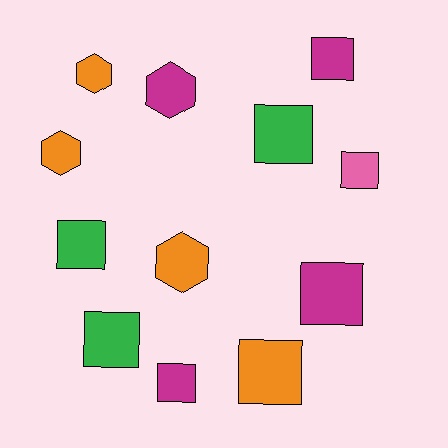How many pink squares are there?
There is 1 pink square.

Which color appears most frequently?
Magenta, with 4 objects.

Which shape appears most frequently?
Square, with 8 objects.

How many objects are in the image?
There are 12 objects.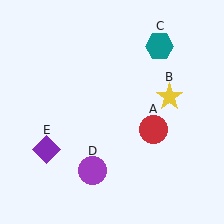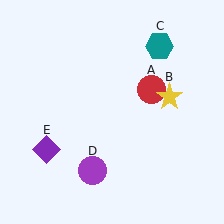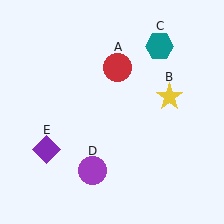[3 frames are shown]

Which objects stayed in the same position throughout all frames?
Yellow star (object B) and teal hexagon (object C) and purple circle (object D) and purple diamond (object E) remained stationary.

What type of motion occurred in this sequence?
The red circle (object A) rotated counterclockwise around the center of the scene.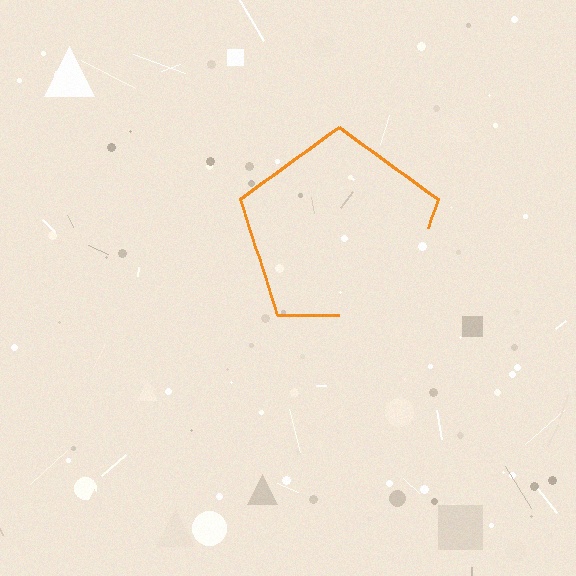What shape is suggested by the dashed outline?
The dashed outline suggests a pentagon.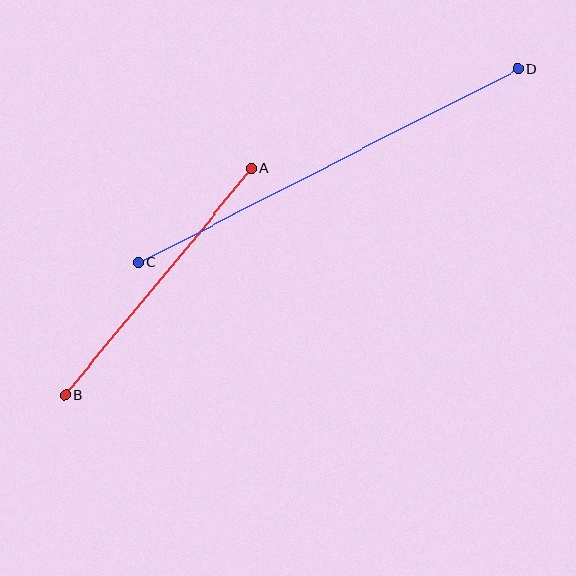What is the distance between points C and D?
The distance is approximately 426 pixels.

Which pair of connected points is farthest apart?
Points C and D are farthest apart.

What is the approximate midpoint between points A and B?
The midpoint is at approximately (158, 282) pixels.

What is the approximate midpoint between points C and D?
The midpoint is at approximately (328, 166) pixels.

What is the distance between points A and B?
The distance is approximately 294 pixels.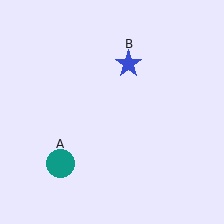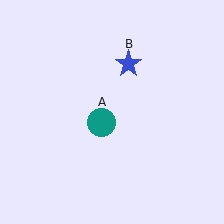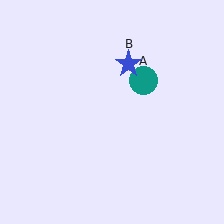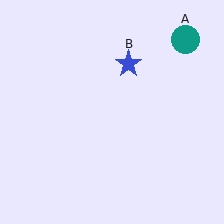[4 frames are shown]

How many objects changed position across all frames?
1 object changed position: teal circle (object A).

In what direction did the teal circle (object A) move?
The teal circle (object A) moved up and to the right.